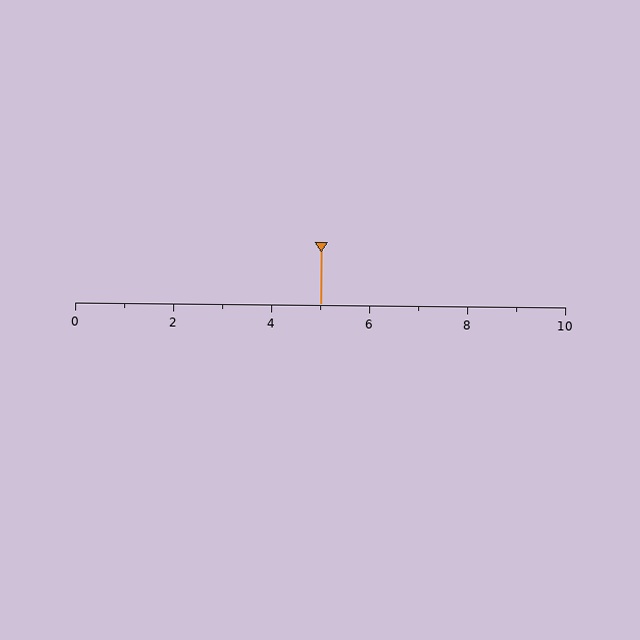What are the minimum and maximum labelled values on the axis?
The axis runs from 0 to 10.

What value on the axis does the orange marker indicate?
The marker indicates approximately 5.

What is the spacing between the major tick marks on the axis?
The major ticks are spaced 2 apart.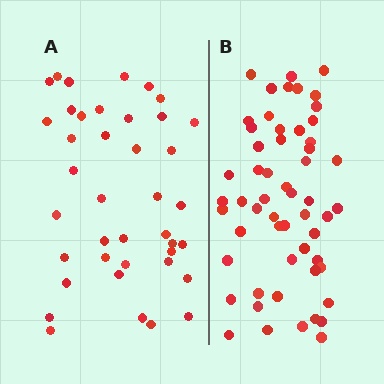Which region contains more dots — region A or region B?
Region B (the right region) has more dots.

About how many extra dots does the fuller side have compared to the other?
Region B has approximately 15 more dots than region A.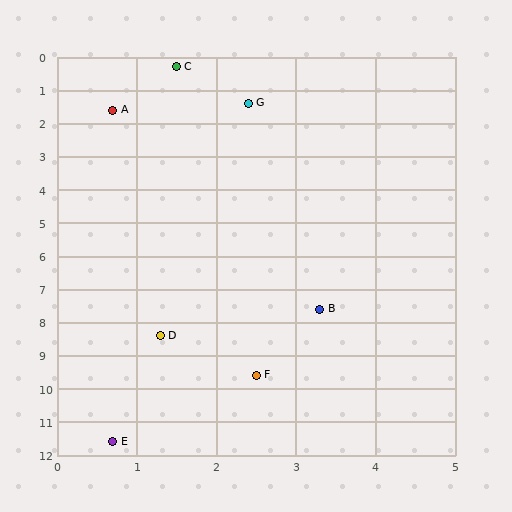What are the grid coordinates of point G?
Point G is at approximately (2.4, 1.4).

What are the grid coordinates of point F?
Point F is at approximately (2.5, 9.6).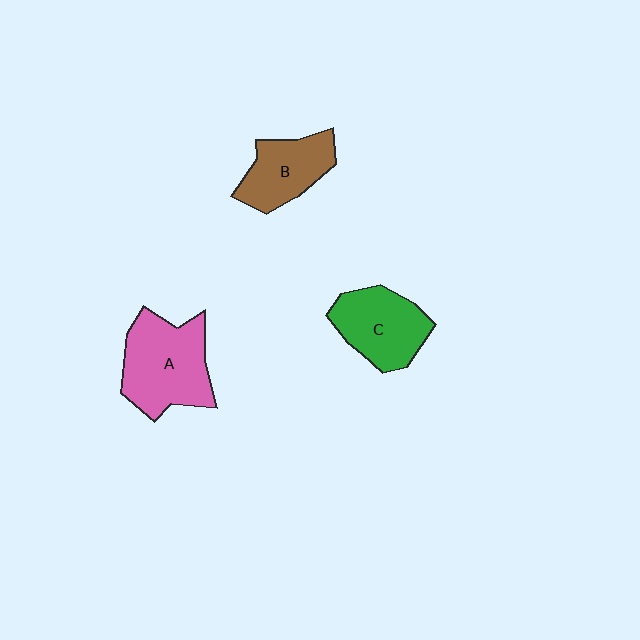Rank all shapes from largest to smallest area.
From largest to smallest: A (pink), C (green), B (brown).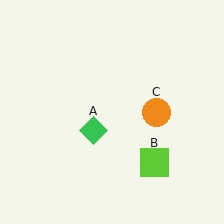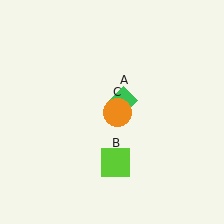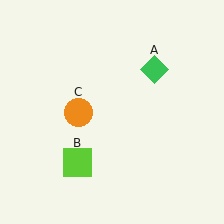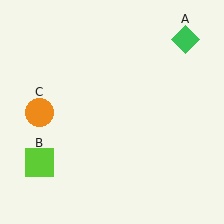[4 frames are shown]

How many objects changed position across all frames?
3 objects changed position: green diamond (object A), lime square (object B), orange circle (object C).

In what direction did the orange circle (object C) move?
The orange circle (object C) moved left.